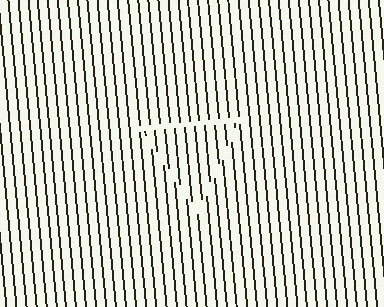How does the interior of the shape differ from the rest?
The interior of the shape contains the same grating, shifted by half a period — the contour is defined by the phase discontinuity where line-ends from the inner and outer gratings abut.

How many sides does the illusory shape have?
3 sides — the line-ends trace a triangle.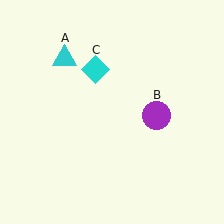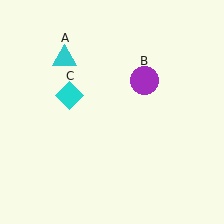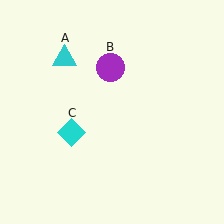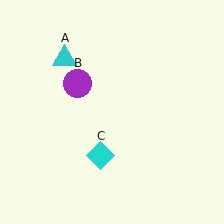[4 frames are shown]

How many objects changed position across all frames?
2 objects changed position: purple circle (object B), cyan diamond (object C).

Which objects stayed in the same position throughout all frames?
Cyan triangle (object A) remained stationary.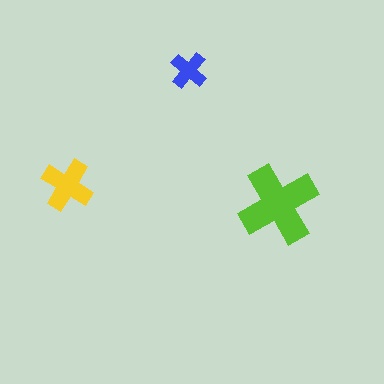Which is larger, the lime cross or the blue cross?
The lime one.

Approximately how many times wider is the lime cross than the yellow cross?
About 1.5 times wider.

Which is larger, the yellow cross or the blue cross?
The yellow one.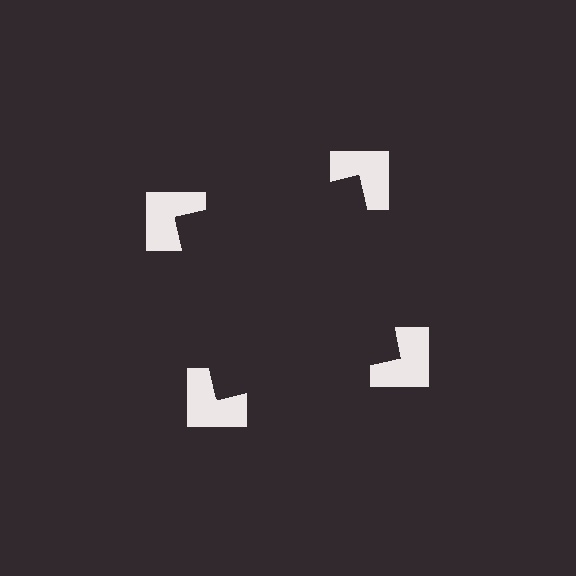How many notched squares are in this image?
There are 4 — one at each vertex of the illusory square.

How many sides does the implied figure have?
4 sides.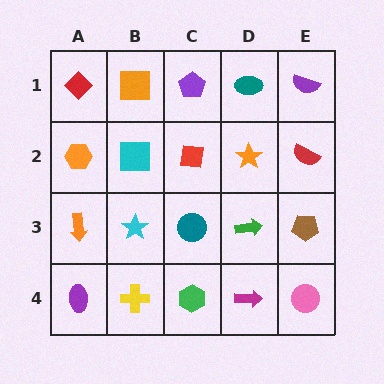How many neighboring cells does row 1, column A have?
2.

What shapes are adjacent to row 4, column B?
A cyan star (row 3, column B), a purple ellipse (row 4, column A), a green hexagon (row 4, column C).